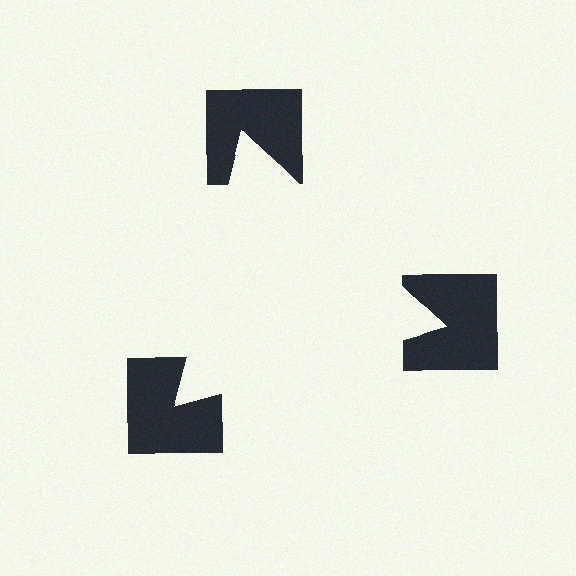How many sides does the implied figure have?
3 sides.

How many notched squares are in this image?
There are 3 — one at each vertex of the illusory triangle.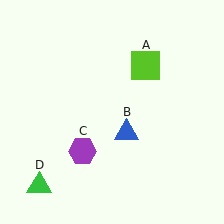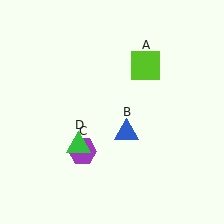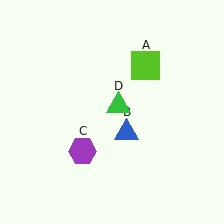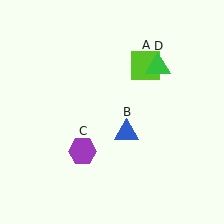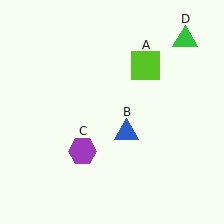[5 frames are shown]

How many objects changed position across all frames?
1 object changed position: green triangle (object D).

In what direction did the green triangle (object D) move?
The green triangle (object D) moved up and to the right.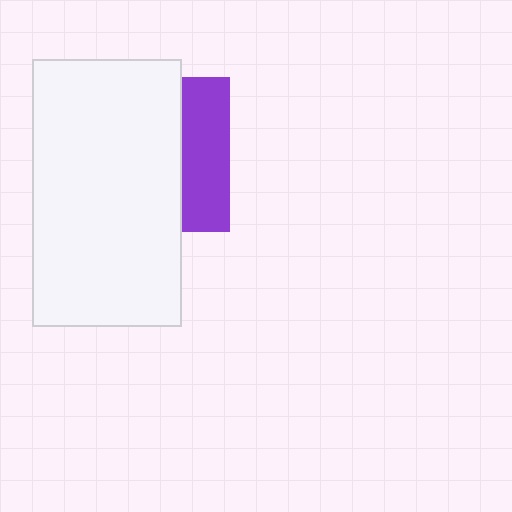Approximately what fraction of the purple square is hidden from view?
Roughly 69% of the purple square is hidden behind the white rectangle.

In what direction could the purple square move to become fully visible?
The purple square could move right. That would shift it out from behind the white rectangle entirely.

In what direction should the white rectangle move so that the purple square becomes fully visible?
The white rectangle should move left. That is the shortest direction to clear the overlap and leave the purple square fully visible.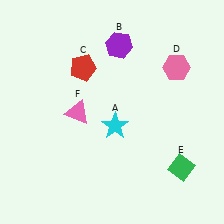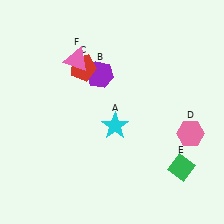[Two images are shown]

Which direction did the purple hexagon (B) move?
The purple hexagon (B) moved down.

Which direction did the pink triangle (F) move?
The pink triangle (F) moved up.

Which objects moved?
The objects that moved are: the purple hexagon (B), the pink hexagon (D), the pink triangle (F).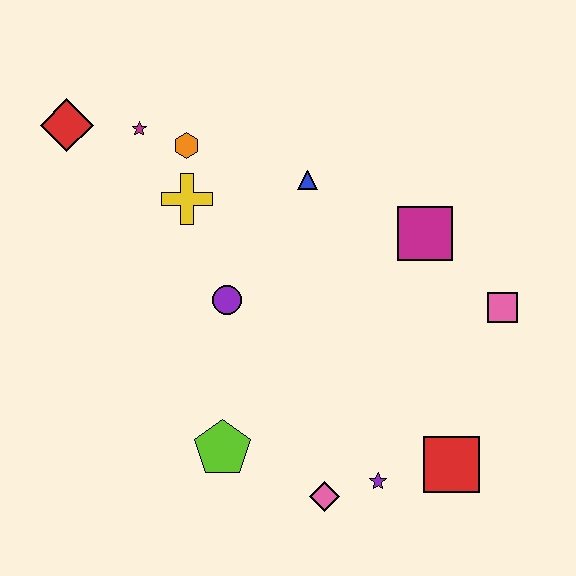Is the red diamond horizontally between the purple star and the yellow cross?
No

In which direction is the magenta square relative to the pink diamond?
The magenta square is above the pink diamond.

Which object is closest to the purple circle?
The yellow cross is closest to the purple circle.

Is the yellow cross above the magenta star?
No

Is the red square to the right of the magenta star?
Yes